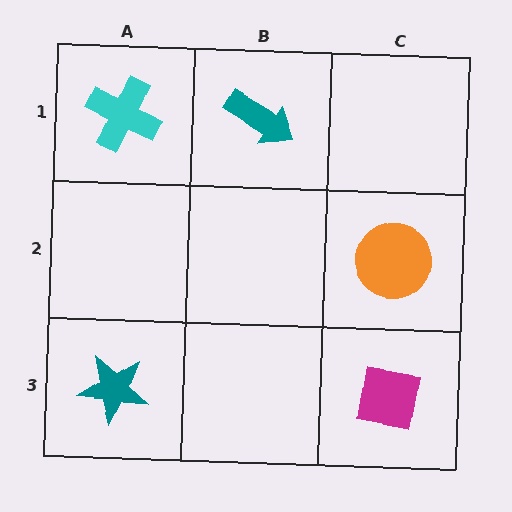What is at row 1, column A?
A cyan cross.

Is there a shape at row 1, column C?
No, that cell is empty.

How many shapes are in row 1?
2 shapes.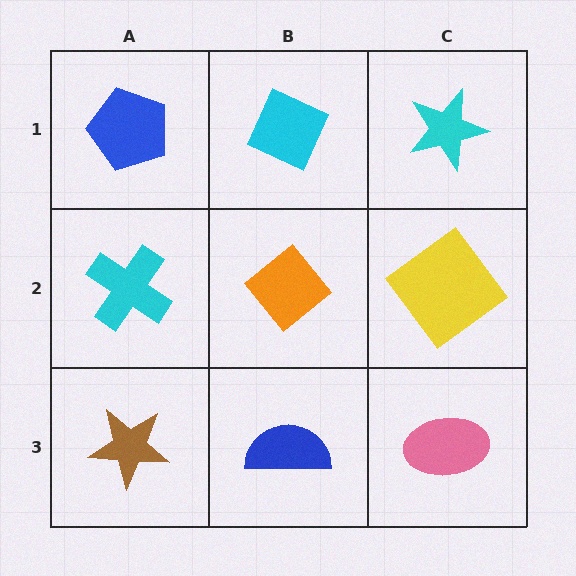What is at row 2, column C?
A yellow diamond.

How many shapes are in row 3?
3 shapes.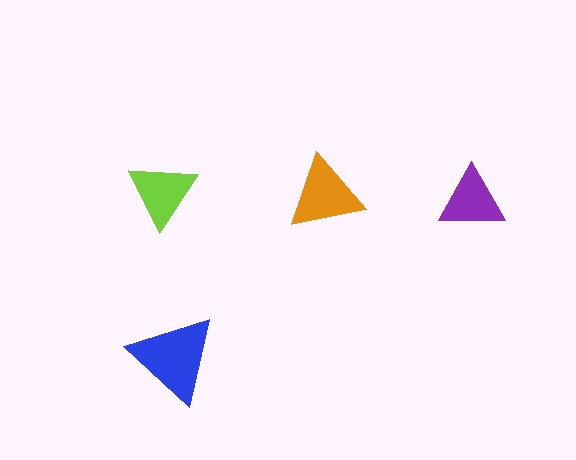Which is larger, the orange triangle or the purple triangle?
The orange one.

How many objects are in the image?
There are 4 objects in the image.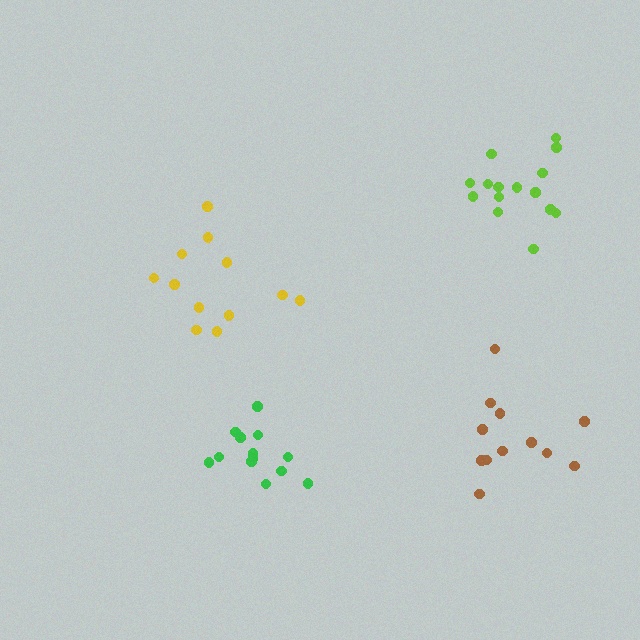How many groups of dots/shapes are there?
There are 4 groups.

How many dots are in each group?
Group 1: 15 dots, Group 2: 12 dots, Group 3: 13 dots, Group 4: 12 dots (52 total).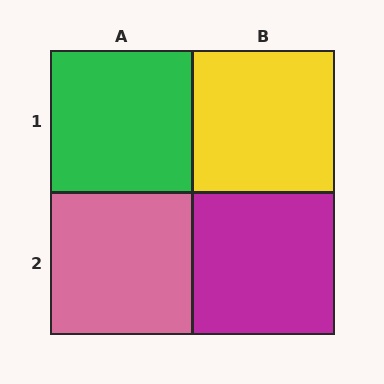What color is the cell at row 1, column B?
Yellow.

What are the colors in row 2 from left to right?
Pink, magenta.